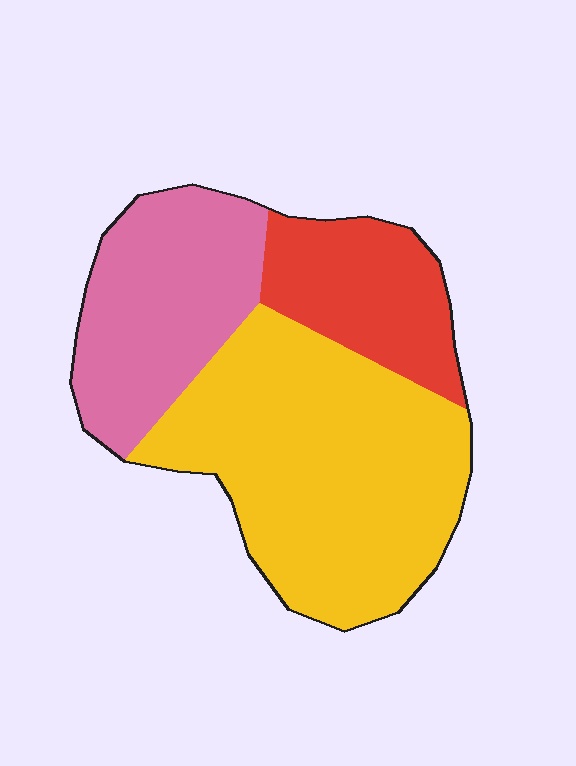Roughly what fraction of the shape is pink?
Pink takes up about one quarter (1/4) of the shape.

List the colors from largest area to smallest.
From largest to smallest: yellow, pink, red.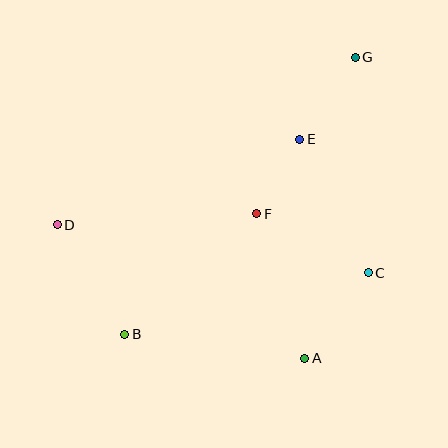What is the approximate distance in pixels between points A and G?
The distance between A and G is approximately 305 pixels.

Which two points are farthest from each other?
Points B and G are farthest from each other.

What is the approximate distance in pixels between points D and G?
The distance between D and G is approximately 342 pixels.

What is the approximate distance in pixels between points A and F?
The distance between A and F is approximately 152 pixels.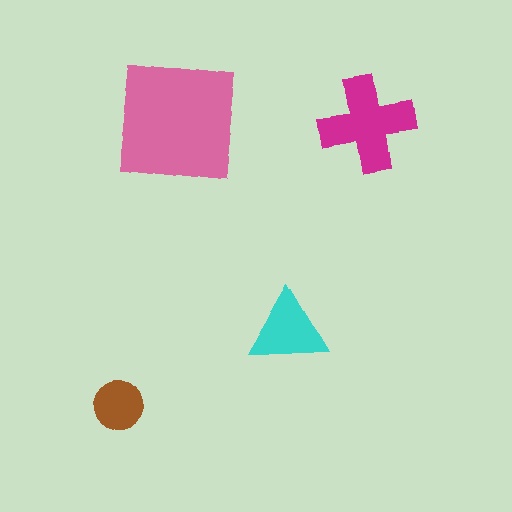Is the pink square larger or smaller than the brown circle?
Larger.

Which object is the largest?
The pink square.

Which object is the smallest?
The brown circle.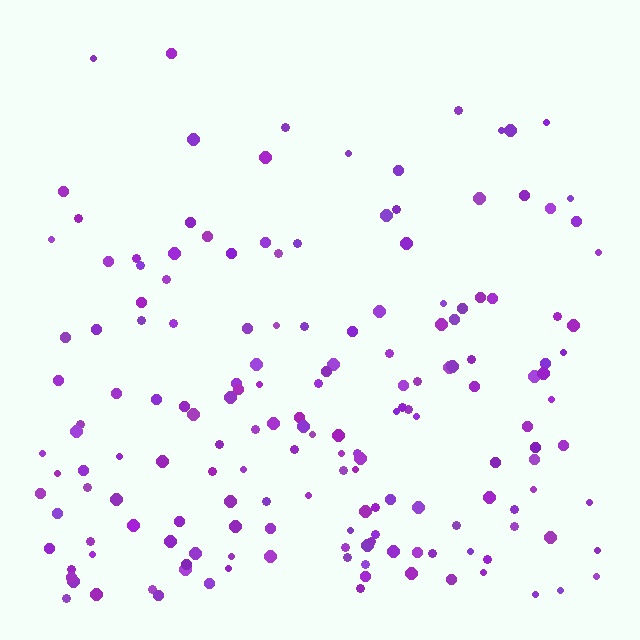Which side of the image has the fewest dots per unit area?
The top.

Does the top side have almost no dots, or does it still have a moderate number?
Still a moderate number, just noticeably fewer than the bottom.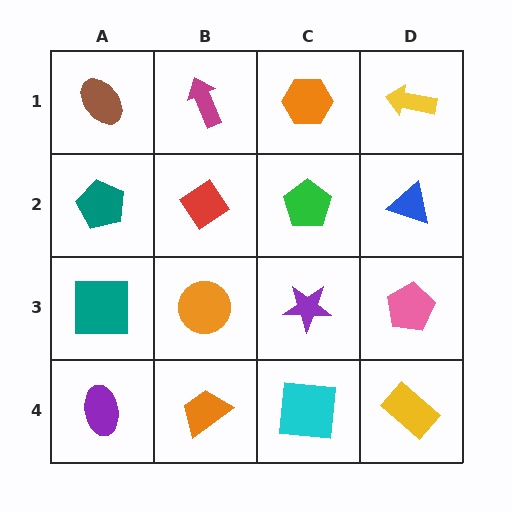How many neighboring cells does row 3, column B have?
4.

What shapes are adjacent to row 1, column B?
A red diamond (row 2, column B), a brown ellipse (row 1, column A), an orange hexagon (row 1, column C).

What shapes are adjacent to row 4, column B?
An orange circle (row 3, column B), a purple ellipse (row 4, column A), a cyan square (row 4, column C).